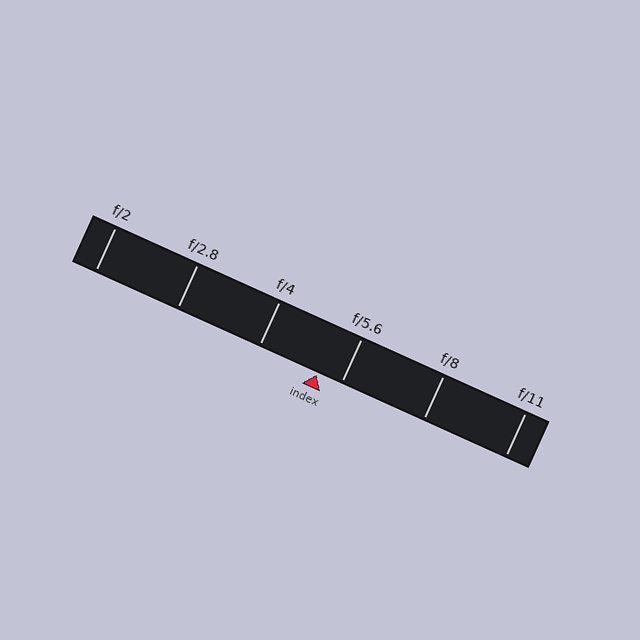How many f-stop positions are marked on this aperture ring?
There are 6 f-stop positions marked.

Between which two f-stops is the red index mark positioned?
The index mark is between f/4 and f/5.6.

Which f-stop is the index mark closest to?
The index mark is closest to f/5.6.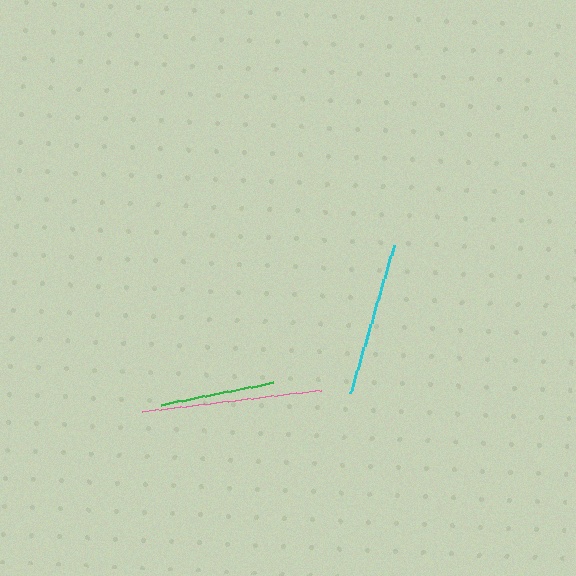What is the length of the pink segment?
The pink segment is approximately 180 pixels long.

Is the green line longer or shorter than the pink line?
The pink line is longer than the green line.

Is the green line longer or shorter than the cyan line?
The cyan line is longer than the green line.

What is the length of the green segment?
The green segment is approximately 114 pixels long.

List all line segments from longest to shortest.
From longest to shortest: pink, cyan, green.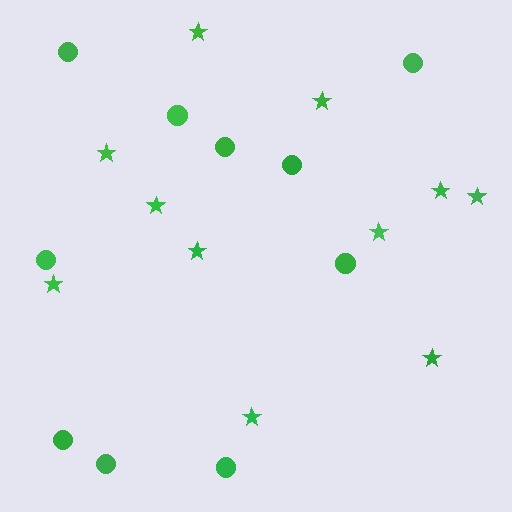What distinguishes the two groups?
There are 2 groups: one group of stars (11) and one group of circles (10).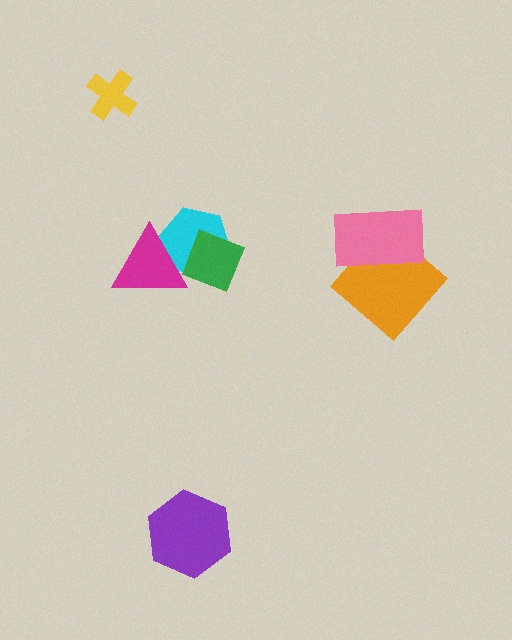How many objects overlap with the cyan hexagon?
2 objects overlap with the cyan hexagon.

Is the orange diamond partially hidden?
Yes, it is partially covered by another shape.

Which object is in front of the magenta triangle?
The green diamond is in front of the magenta triangle.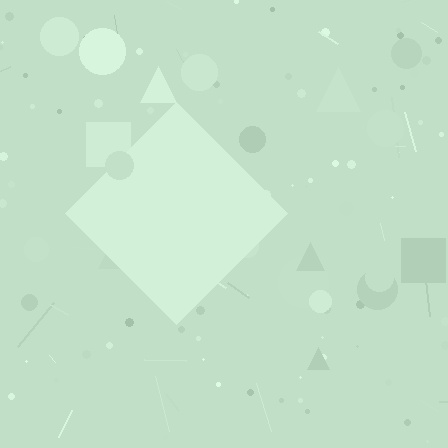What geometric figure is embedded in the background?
A diamond is embedded in the background.